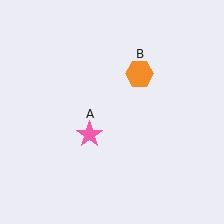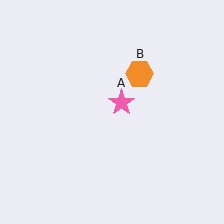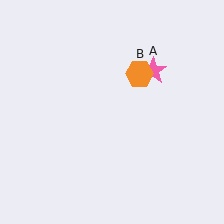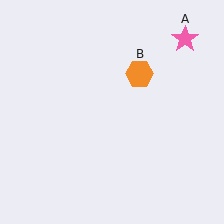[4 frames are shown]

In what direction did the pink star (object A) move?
The pink star (object A) moved up and to the right.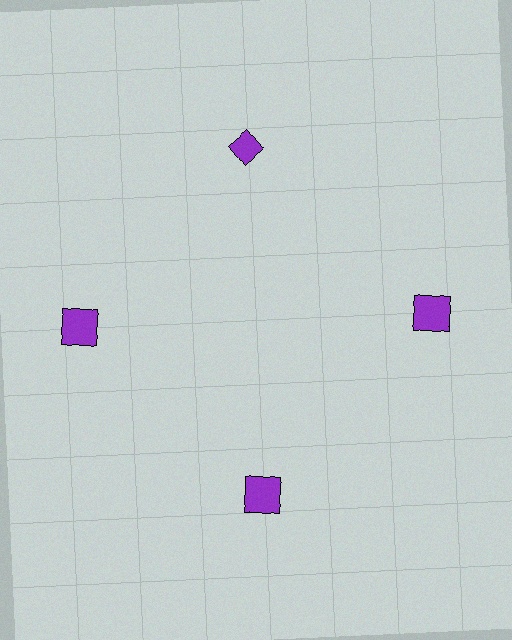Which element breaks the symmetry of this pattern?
The purple diamond at roughly the 12 o'clock position breaks the symmetry. All other shapes are purple squares.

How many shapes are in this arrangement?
There are 4 shapes arranged in a ring pattern.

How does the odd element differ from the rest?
It has a different shape: diamond instead of square.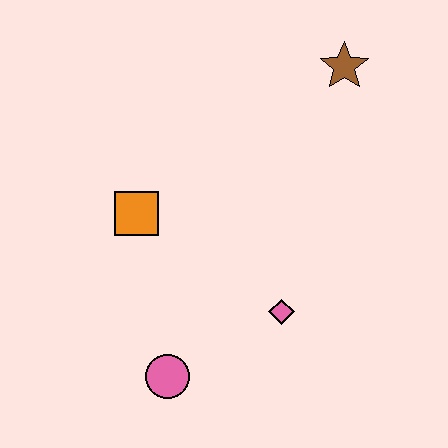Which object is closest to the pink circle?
The pink diamond is closest to the pink circle.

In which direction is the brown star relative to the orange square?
The brown star is to the right of the orange square.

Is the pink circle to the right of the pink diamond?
No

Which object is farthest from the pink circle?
The brown star is farthest from the pink circle.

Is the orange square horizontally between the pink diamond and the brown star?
No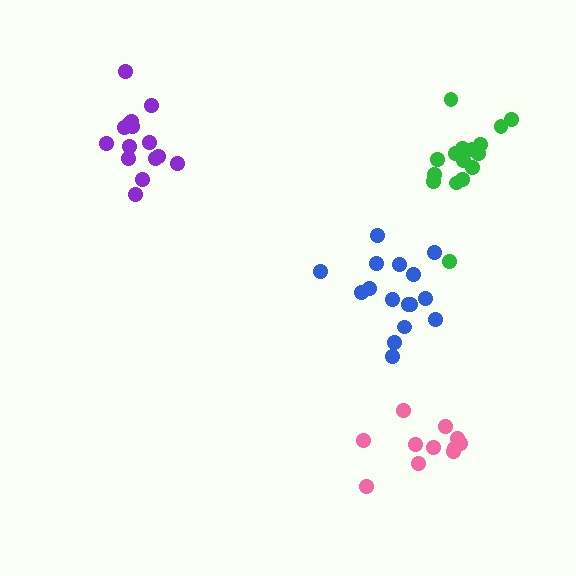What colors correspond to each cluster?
The clusters are colored: green, purple, blue, pink.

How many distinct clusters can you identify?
There are 4 distinct clusters.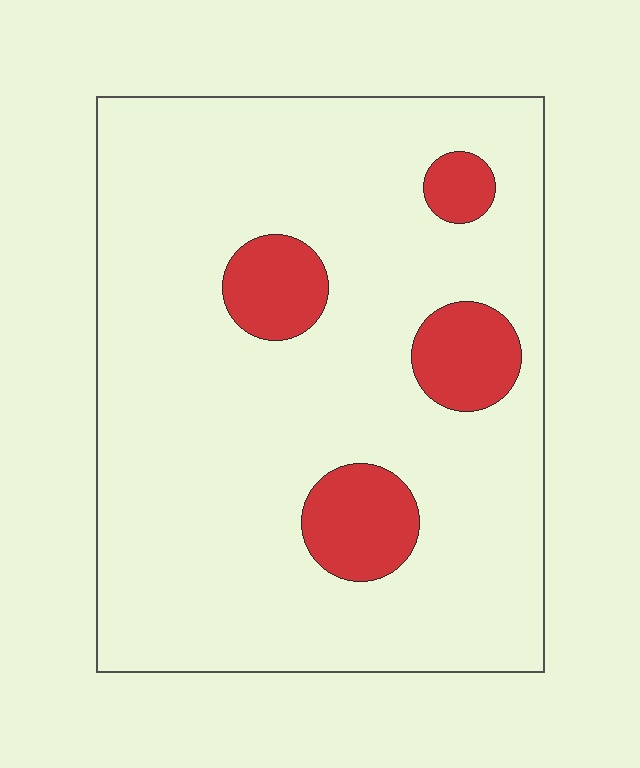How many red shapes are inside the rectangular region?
4.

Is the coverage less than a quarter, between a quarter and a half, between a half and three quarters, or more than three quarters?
Less than a quarter.